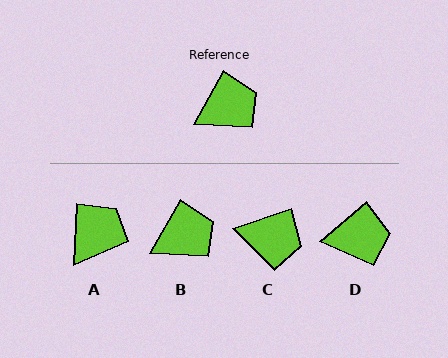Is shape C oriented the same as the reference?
No, it is off by about 42 degrees.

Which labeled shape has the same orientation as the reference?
B.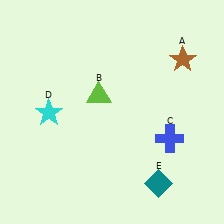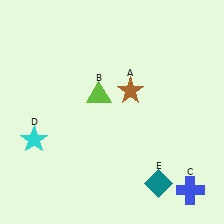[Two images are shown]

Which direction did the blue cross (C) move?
The blue cross (C) moved down.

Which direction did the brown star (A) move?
The brown star (A) moved left.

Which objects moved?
The objects that moved are: the brown star (A), the blue cross (C), the cyan star (D).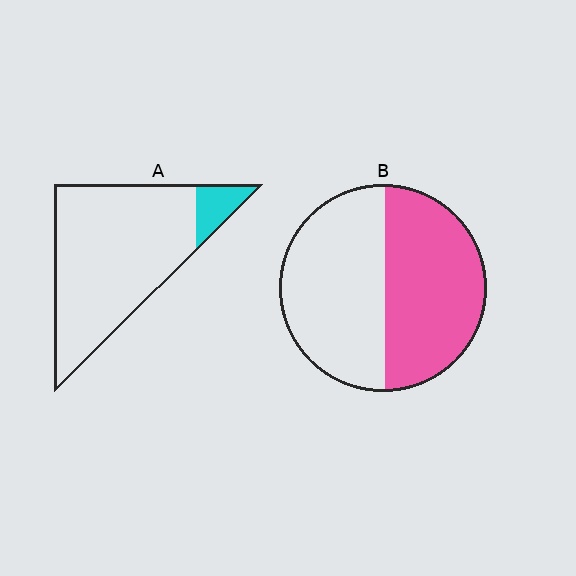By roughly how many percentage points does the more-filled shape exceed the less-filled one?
By roughly 40 percentage points (B over A).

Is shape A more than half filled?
No.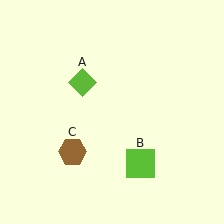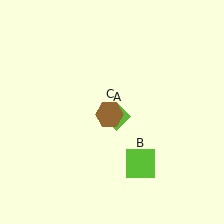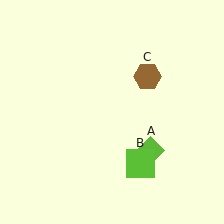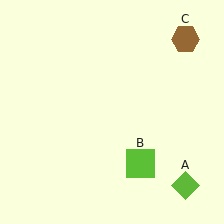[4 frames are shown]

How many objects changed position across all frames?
2 objects changed position: lime diamond (object A), brown hexagon (object C).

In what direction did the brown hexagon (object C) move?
The brown hexagon (object C) moved up and to the right.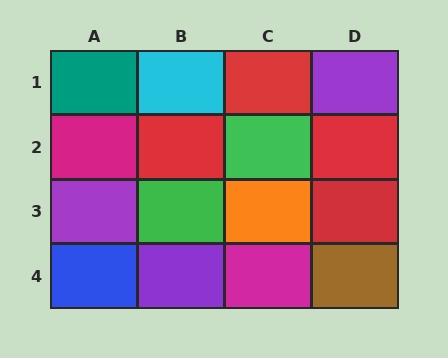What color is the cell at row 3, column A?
Purple.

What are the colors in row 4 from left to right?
Blue, purple, magenta, brown.